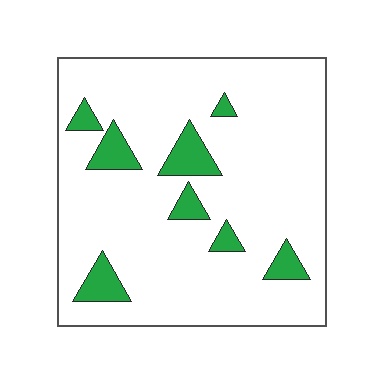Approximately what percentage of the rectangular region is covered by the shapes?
Approximately 10%.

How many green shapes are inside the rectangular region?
8.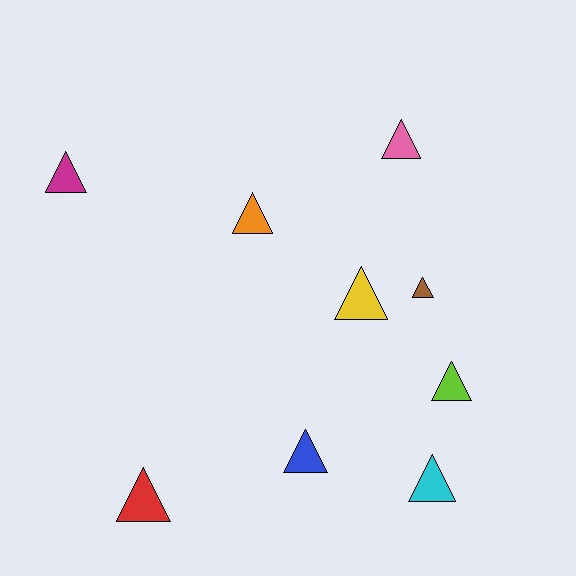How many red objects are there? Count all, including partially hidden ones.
There is 1 red object.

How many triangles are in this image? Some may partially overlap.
There are 9 triangles.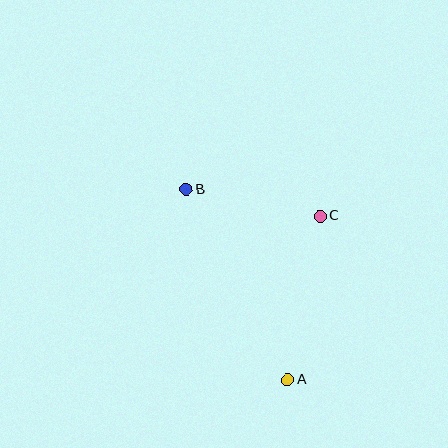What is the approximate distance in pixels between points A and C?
The distance between A and C is approximately 167 pixels.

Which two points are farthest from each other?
Points A and B are farthest from each other.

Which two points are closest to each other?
Points B and C are closest to each other.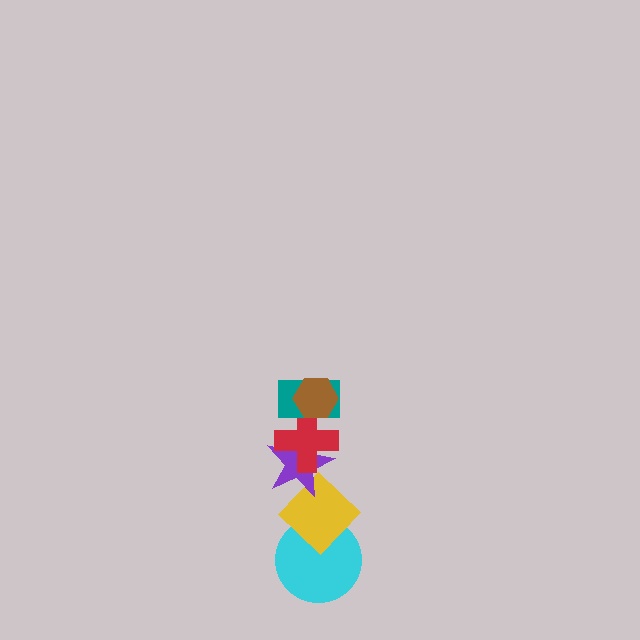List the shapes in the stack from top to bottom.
From top to bottom: the brown hexagon, the teal rectangle, the red cross, the purple star, the yellow diamond, the cyan circle.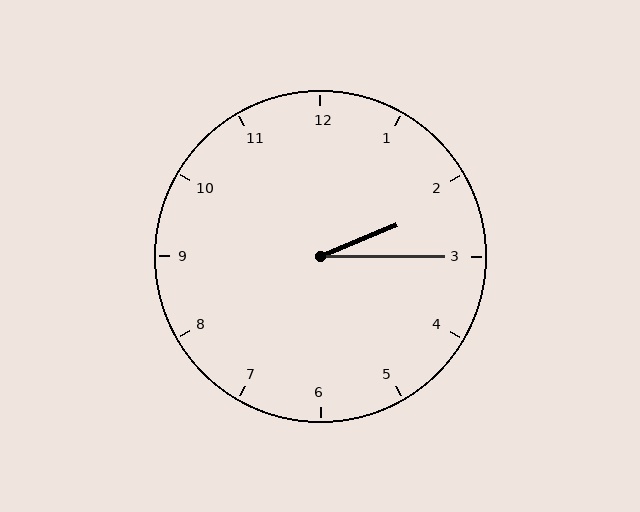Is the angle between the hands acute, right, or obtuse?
It is acute.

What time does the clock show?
2:15.